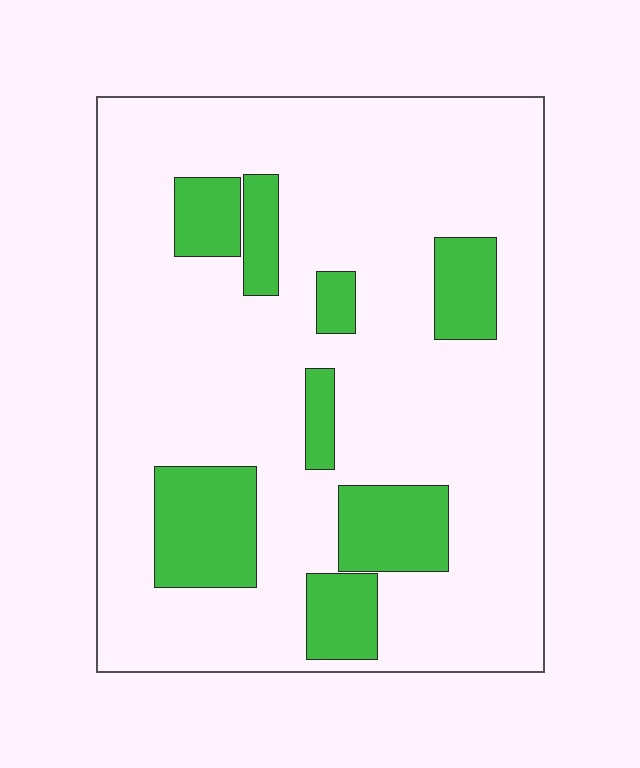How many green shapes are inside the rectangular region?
8.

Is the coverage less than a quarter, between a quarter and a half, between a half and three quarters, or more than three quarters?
Less than a quarter.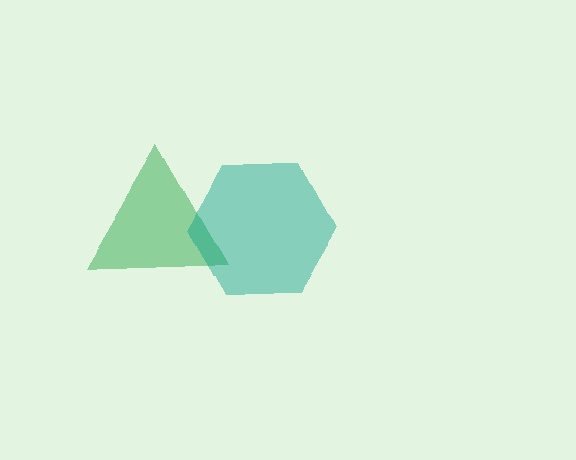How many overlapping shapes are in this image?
There are 2 overlapping shapes in the image.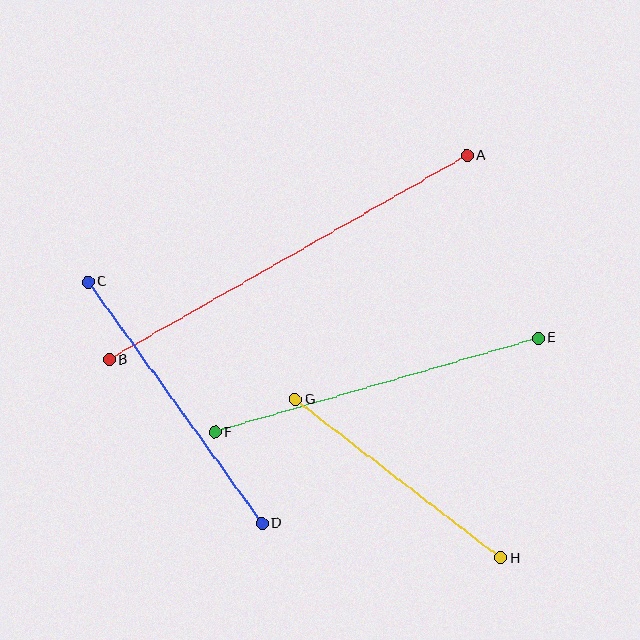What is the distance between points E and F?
The distance is approximately 337 pixels.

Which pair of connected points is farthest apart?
Points A and B are farthest apart.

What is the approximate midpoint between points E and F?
The midpoint is at approximately (377, 385) pixels.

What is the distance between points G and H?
The distance is approximately 259 pixels.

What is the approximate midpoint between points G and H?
The midpoint is at approximately (398, 479) pixels.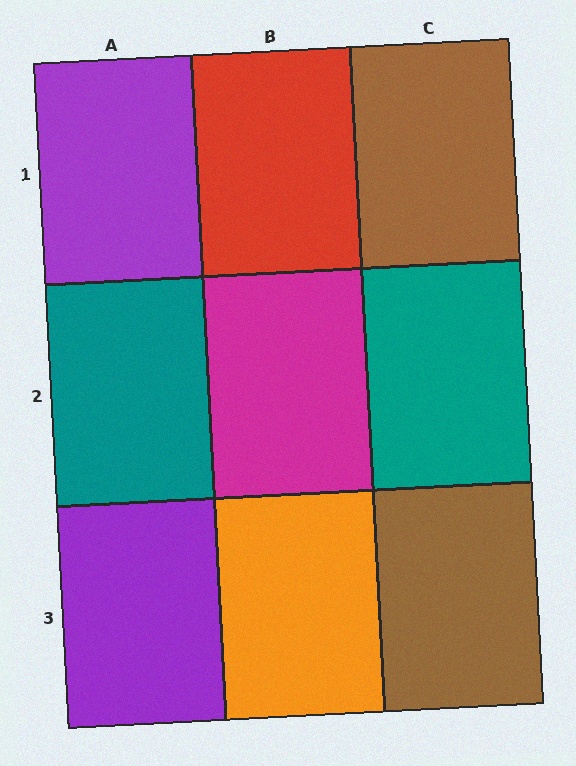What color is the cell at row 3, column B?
Orange.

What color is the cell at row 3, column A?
Purple.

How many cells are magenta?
1 cell is magenta.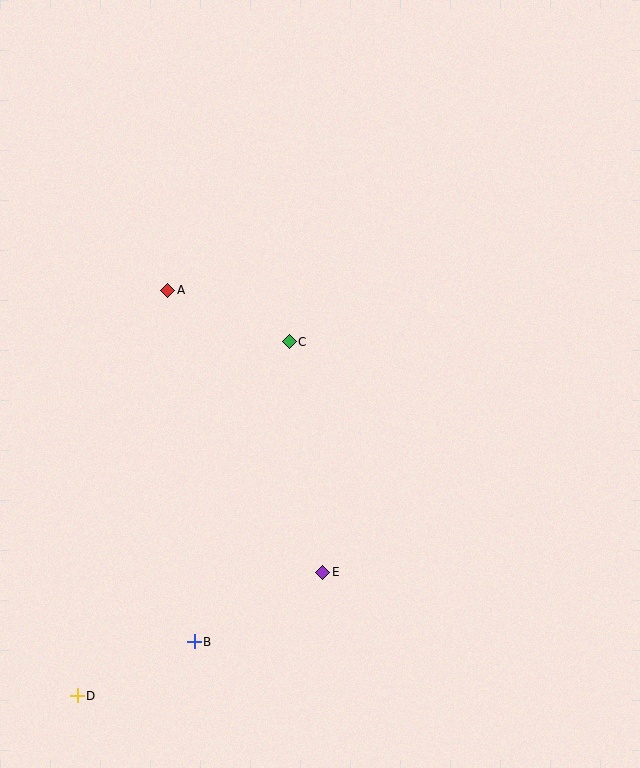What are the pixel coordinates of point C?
Point C is at (289, 342).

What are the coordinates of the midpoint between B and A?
The midpoint between B and A is at (181, 466).